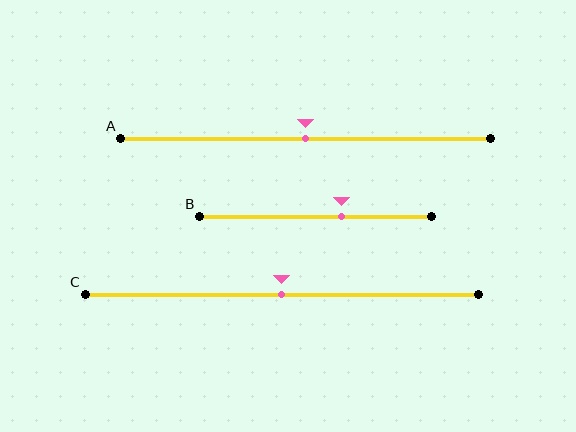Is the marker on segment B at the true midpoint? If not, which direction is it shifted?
No, the marker on segment B is shifted to the right by about 11% of the segment length.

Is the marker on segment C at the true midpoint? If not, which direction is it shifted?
Yes, the marker on segment C is at the true midpoint.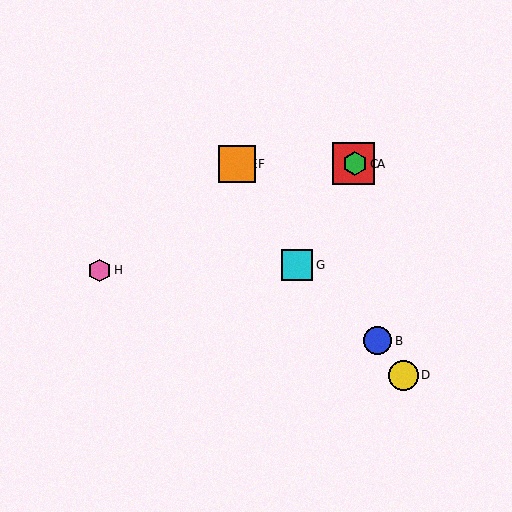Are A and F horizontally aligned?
Yes, both are at y≈164.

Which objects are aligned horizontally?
Objects A, C, E, F are aligned horizontally.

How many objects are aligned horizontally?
4 objects (A, C, E, F) are aligned horizontally.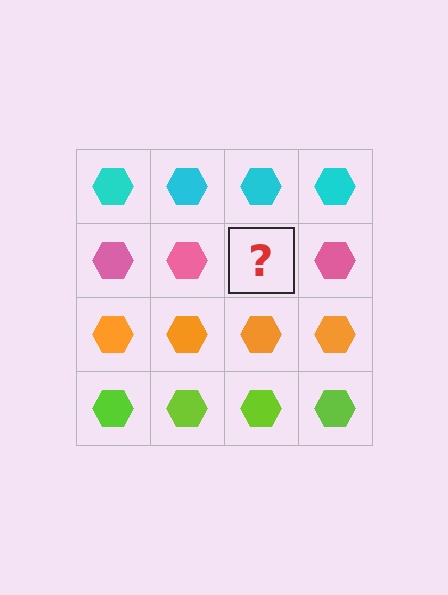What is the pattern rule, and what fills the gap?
The rule is that each row has a consistent color. The gap should be filled with a pink hexagon.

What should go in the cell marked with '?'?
The missing cell should contain a pink hexagon.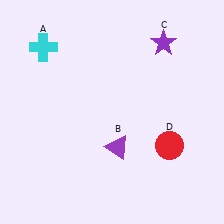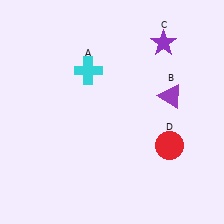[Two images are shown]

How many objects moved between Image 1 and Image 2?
2 objects moved between the two images.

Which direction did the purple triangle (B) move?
The purple triangle (B) moved right.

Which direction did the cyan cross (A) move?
The cyan cross (A) moved right.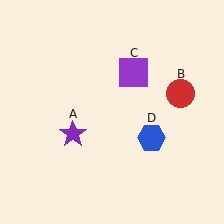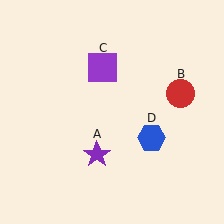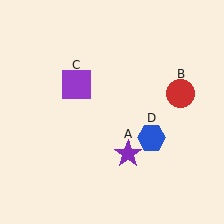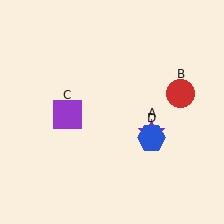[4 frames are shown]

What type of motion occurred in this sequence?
The purple star (object A), purple square (object C) rotated counterclockwise around the center of the scene.